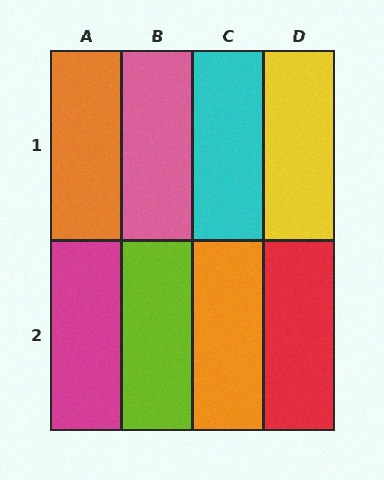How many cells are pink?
1 cell is pink.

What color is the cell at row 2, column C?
Orange.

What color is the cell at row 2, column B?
Lime.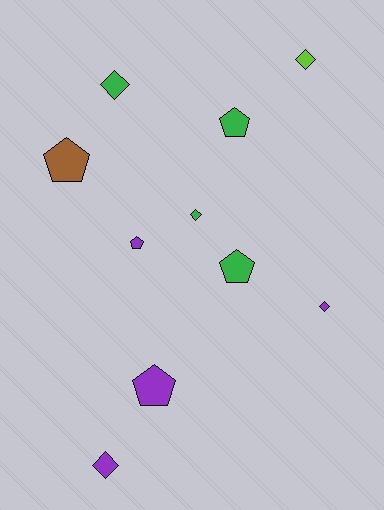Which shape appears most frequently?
Pentagon, with 5 objects.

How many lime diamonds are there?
There is 1 lime diamond.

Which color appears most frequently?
Purple, with 4 objects.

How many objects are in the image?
There are 10 objects.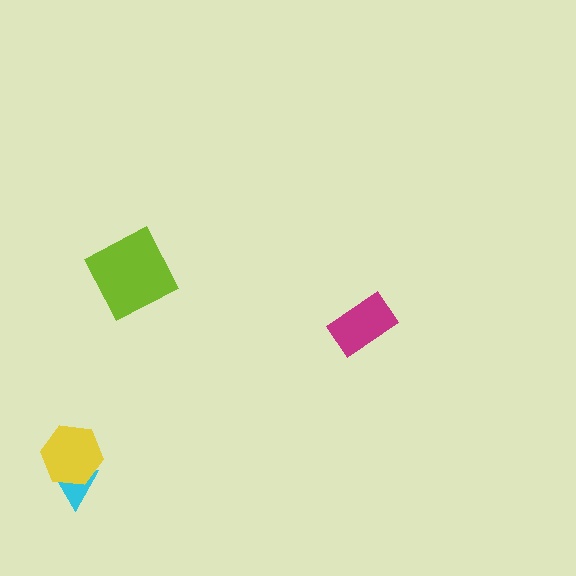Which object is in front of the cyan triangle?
The yellow hexagon is in front of the cyan triangle.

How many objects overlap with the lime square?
0 objects overlap with the lime square.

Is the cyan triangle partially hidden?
Yes, it is partially covered by another shape.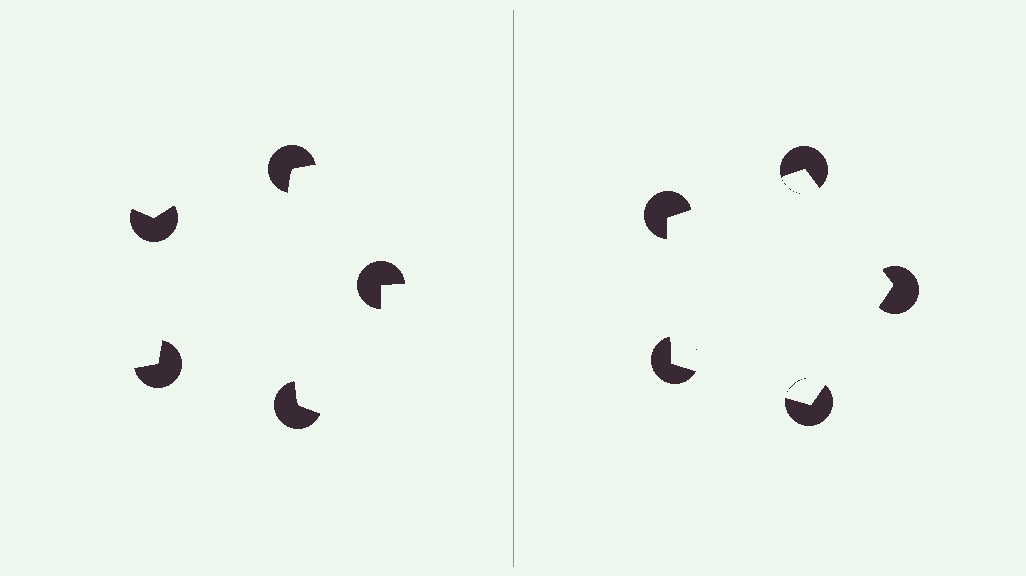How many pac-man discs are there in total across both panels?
10 — 5 on each side.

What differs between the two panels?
The pac-man discs are positioned identically on both sides; only the wedge orientations differ. On the right they align to a pentagon; on the left they are misaligned.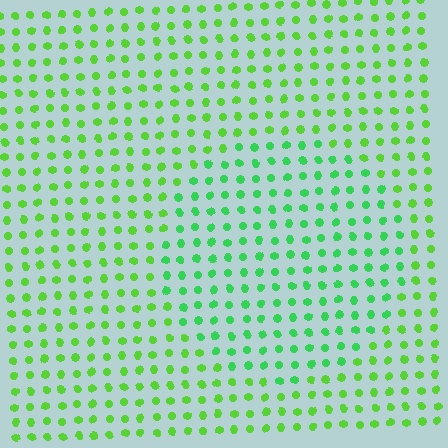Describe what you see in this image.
The image is filled with small lime elements in a uniform arrangement. A circle-shaped region is visible where the elements are tinted to a slightly different hue, forming a subtle color boundary.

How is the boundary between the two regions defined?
The boundary is defined purely by a slight shift in hue (about 26 degrees). Spacing, size, and orientation are identical on both sides.